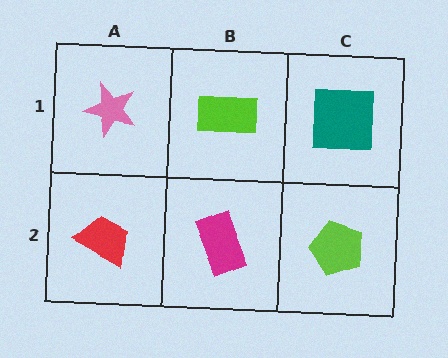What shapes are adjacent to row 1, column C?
A lime pentagon (row 2, column C), a lime rectangle (row 1, column B).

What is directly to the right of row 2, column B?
A lime pentagon.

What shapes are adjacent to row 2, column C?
A teal square (row 1, column C), a magenta rectangle (row 2, column B).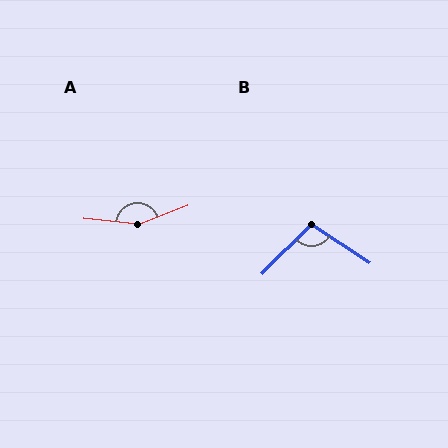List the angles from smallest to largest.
B (102°), A (153°).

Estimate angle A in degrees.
Approximately 153 degrees.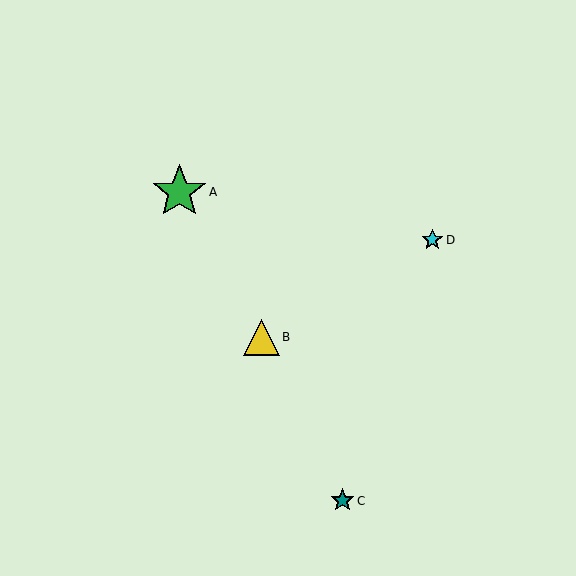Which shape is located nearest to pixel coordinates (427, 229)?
The cyan star (labeled D) at (432, 240) is nearest to that location.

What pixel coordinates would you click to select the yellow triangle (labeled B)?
Click at (261, 337) to select the yellow triangle B.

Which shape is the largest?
The green star (labeled A) is the largest.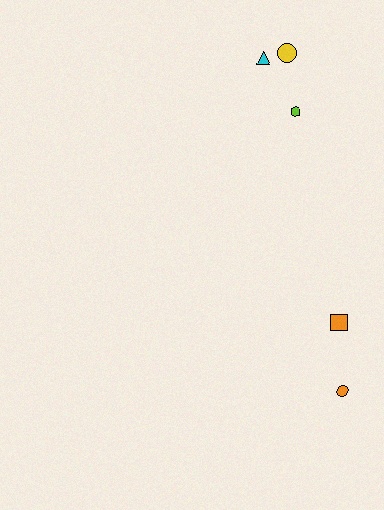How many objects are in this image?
There are 5 objects.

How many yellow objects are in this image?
There is 1 yellow object.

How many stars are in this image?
There are no stars.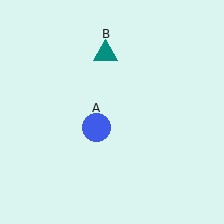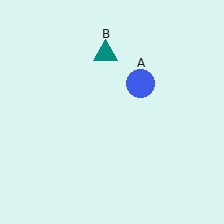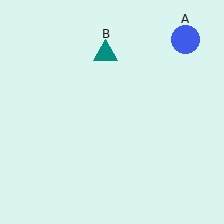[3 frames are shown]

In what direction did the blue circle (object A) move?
The blue circle (object A) moved up and to the right.